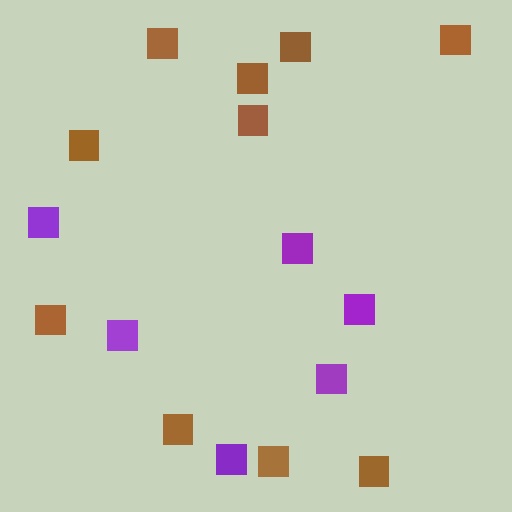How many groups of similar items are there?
There are 2 groups: one group of purple squares (6) and one group of brown squares (10).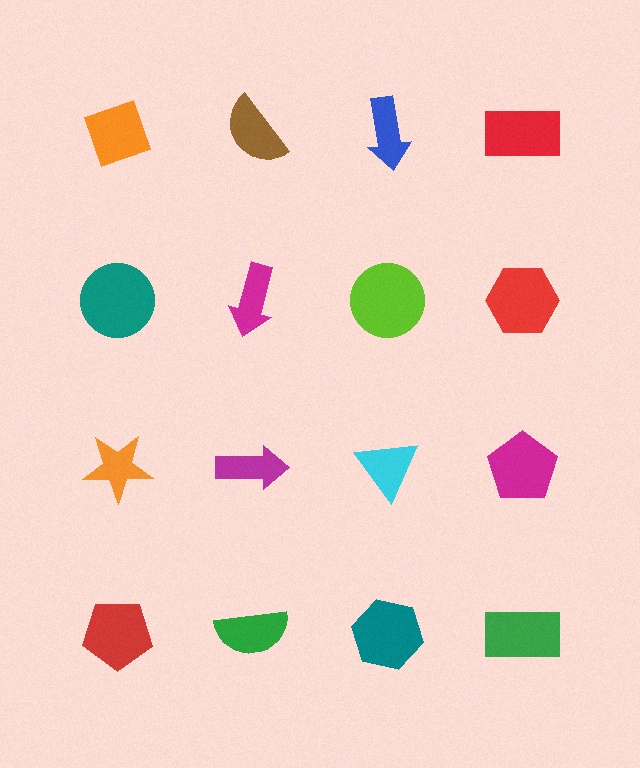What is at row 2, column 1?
A teal circle.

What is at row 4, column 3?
A teal hexagon.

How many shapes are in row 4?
4 shapes.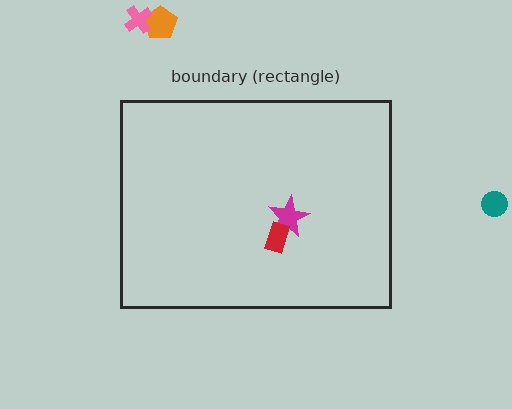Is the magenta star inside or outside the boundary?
Inside.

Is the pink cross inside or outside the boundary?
Outside.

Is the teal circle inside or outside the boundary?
Outside.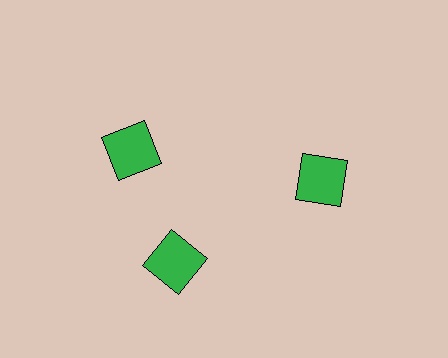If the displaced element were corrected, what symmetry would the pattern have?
It would have 3-fold rotational symmetry — the pattern would map onto itself every 120 degrees.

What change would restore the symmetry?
The symmetry would be restored by rotating it back into even spacing with its neighbors so that all 3 squares sit at equal angles and equal distance from the center.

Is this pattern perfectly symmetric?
No. The 3 green squares are arranged in a ring, but one element near the 11 o'clock position is rotated out of alignment along the ring, breaking the 3-fold rotational symmetry.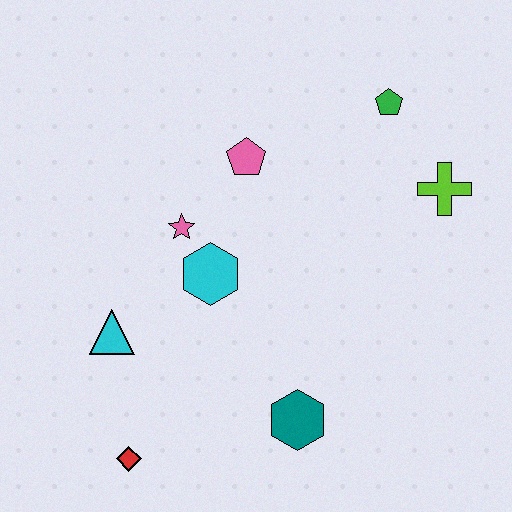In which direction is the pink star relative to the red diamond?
The pink star is above the red diamond.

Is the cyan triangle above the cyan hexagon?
No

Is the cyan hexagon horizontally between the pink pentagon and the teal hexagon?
No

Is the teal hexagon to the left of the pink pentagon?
No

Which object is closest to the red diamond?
The cyan triangle is closest to the red diamond.